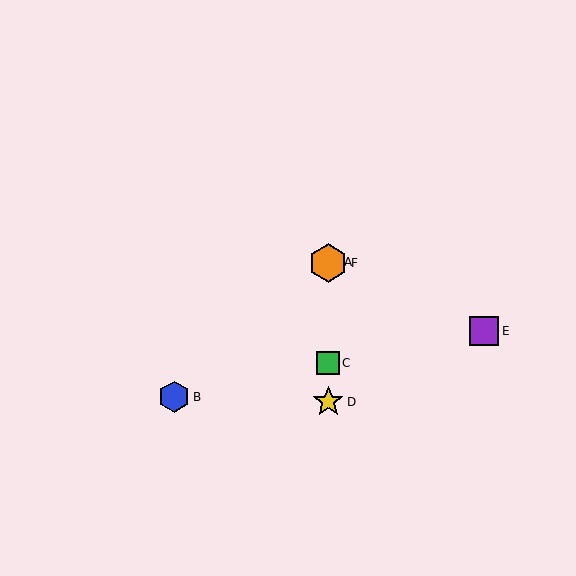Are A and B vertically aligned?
No, A is at x≈328 and B is at x≈174.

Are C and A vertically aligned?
Yes, both are at x≈328.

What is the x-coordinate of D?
Object D is at x≈328.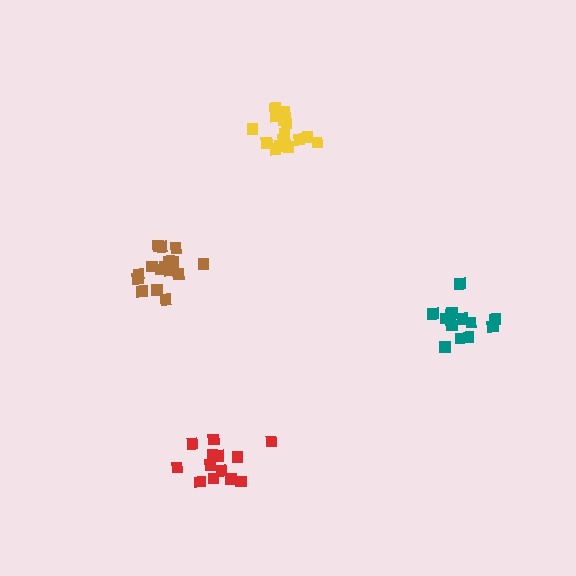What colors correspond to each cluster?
The clusters are colored: red, brown, teal, yellow.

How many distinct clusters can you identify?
There are 4 distinct clusters.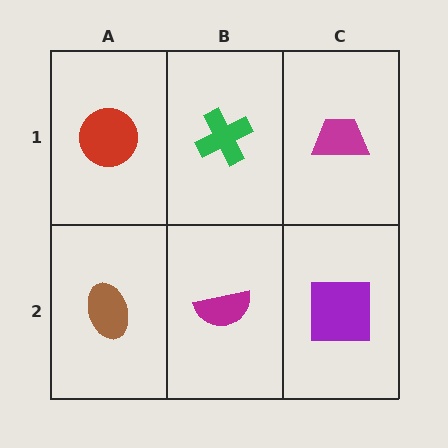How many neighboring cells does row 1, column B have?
3.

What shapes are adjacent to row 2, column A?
A red circle (row 1, column A), a magenta semicircle (row 2, column B).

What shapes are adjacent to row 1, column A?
A brown ellipse (row 2, column A), a green cross (row 1, column B).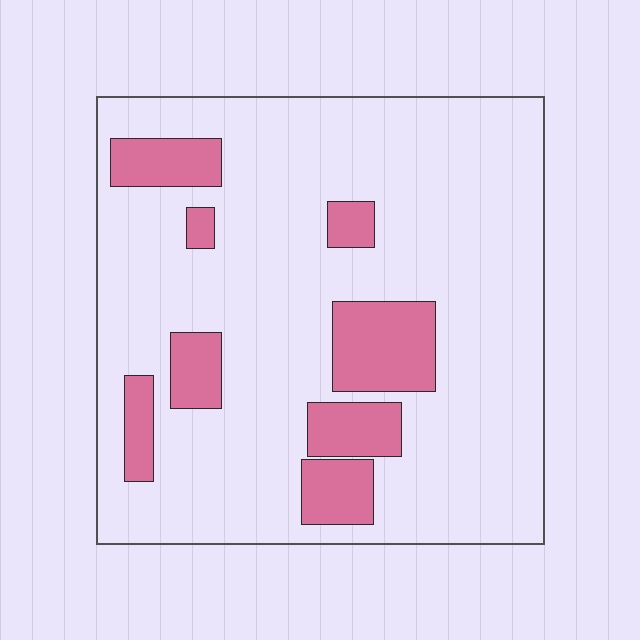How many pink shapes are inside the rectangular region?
8.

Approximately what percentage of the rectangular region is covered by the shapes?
Approximately 20%.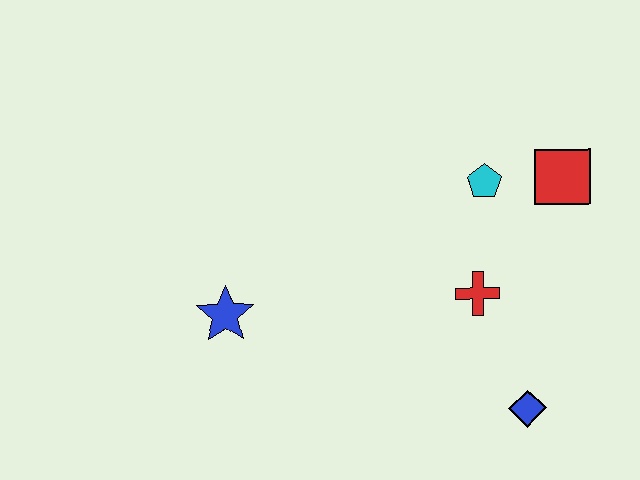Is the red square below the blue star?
No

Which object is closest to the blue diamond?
The red cross is closest to the blue diamond.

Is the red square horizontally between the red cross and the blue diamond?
No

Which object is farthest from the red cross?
The blue star is farthest from the red cross.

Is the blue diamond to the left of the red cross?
No